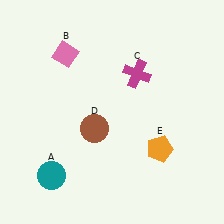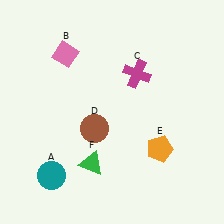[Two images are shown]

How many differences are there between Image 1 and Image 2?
There is 1 difference between the two images.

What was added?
A green triangle (F) was added in Image 2.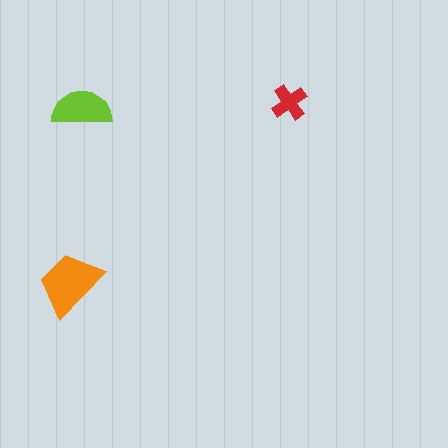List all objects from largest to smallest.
The orange trapezoid, the lime semicircle, the red cross.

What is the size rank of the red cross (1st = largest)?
3rd.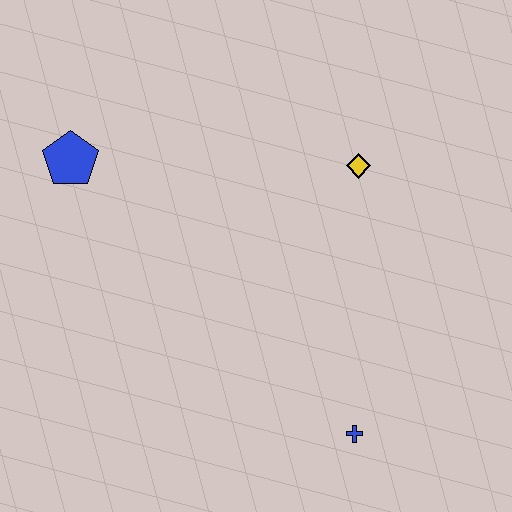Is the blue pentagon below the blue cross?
No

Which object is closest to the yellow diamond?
The blue cross is closest to the yellow diamond.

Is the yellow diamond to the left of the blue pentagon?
No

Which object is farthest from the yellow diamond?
The blue pentagon is farthest from the yellow diamond.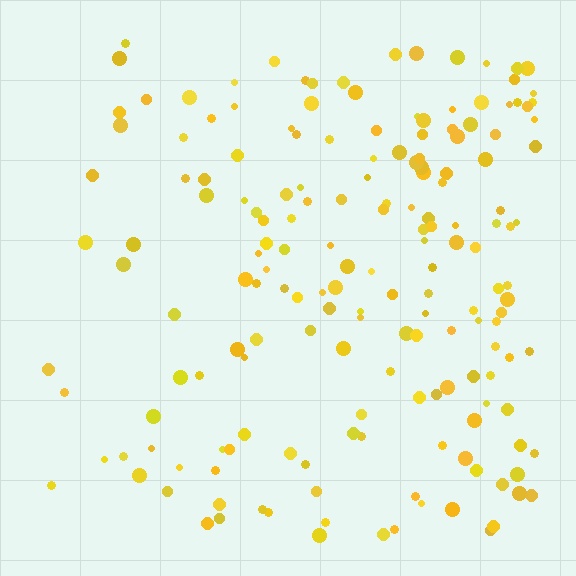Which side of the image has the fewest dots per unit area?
The left.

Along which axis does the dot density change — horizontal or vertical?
Horizontal.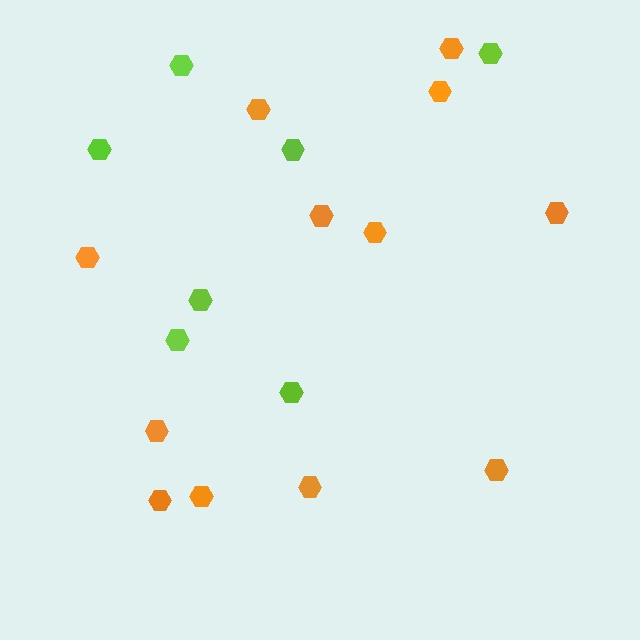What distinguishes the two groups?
There are 2 groups: one group of orange hexagons (12) and one group of lime hexagons (7).